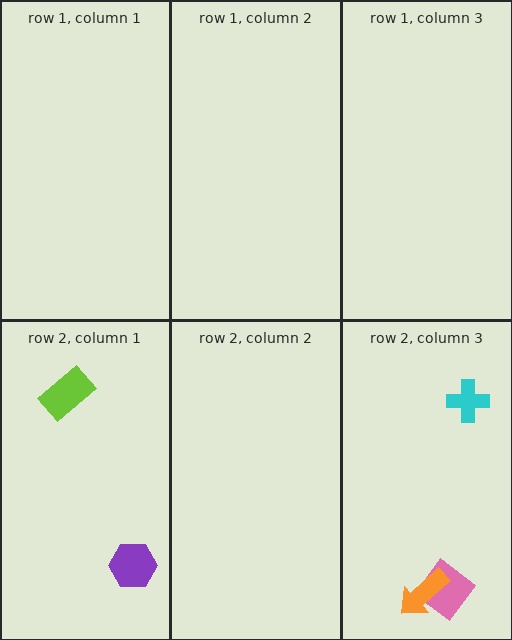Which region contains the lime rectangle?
The row 2, column 1 region.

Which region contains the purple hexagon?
The row 2, column 1 region.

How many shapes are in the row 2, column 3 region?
3.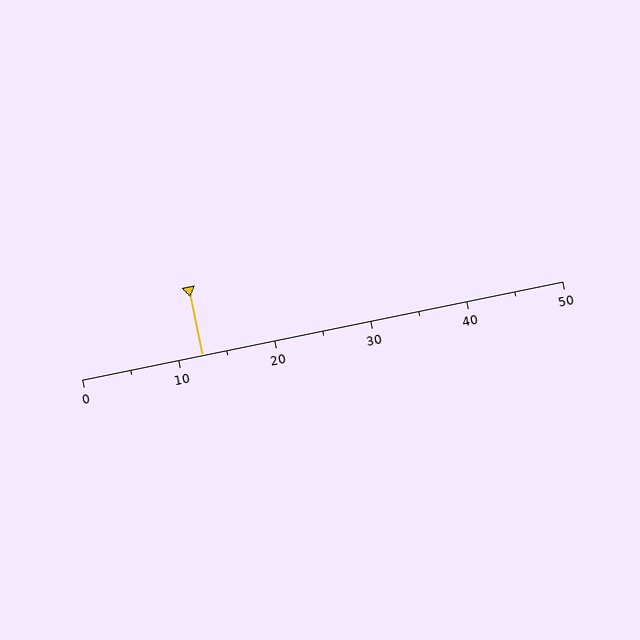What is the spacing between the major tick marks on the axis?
The major ticks are spaced 10 apart.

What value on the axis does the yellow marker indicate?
The marker indicates approximately 12.5.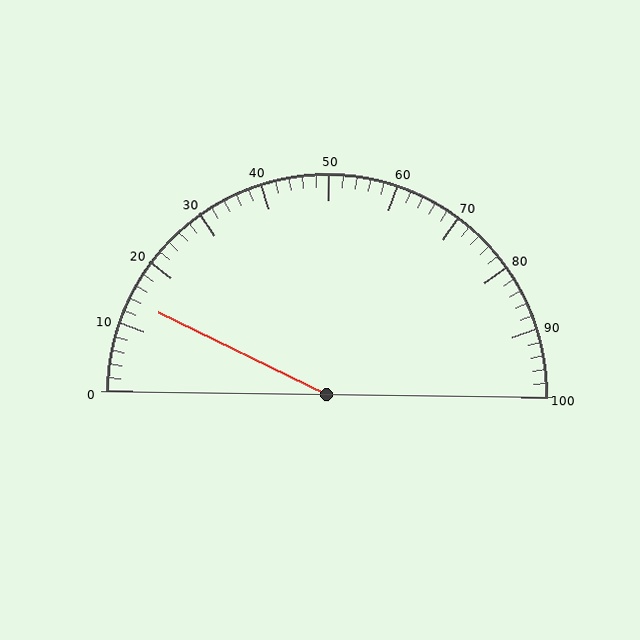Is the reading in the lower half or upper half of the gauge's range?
The reading is in the lower half of the range (0 to 100).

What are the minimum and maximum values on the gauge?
The gauge ranges from 0 to 100.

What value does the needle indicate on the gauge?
The needle indicates approximately 14.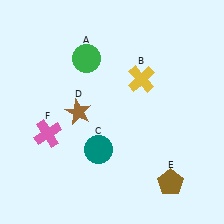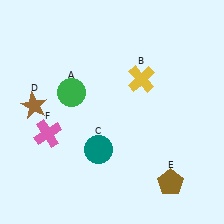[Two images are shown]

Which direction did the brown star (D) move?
The brown star (D) moved left.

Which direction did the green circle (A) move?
The green circle (A) moved down.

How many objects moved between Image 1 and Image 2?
2 objects moved between the two images.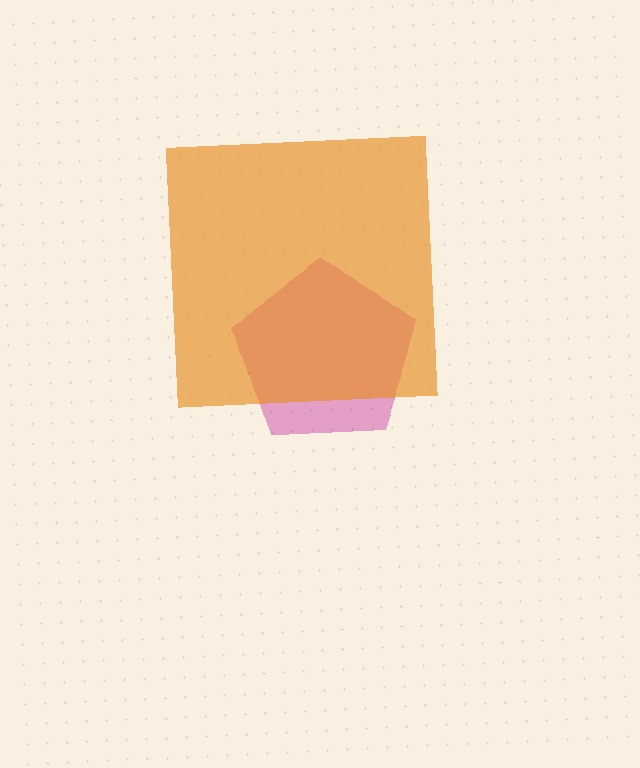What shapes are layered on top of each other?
The layered shapes are: a magenta pentagon, an orange square.